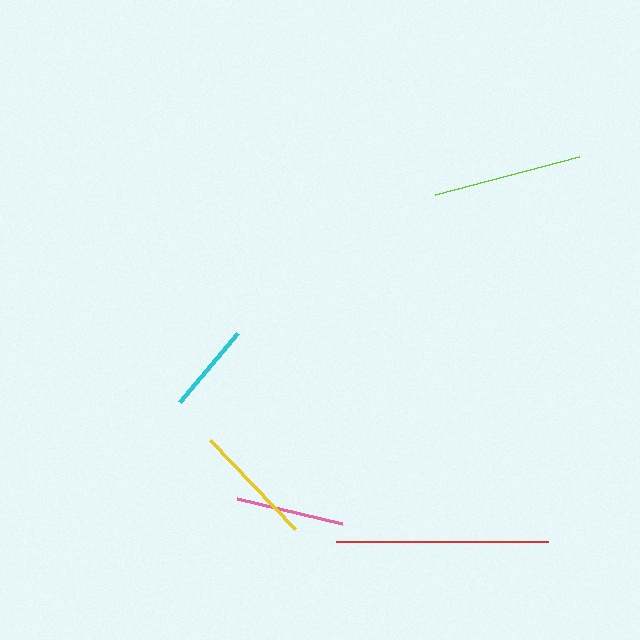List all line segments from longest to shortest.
From longest to shortest: red, lime, yellow, pink, cyan.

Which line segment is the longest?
The red line is the longest at approximately 213 pixels.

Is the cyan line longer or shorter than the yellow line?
The yellow line is longer than the cyan line.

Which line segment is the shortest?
The cyan line is the shortest at approximately 90 pixels.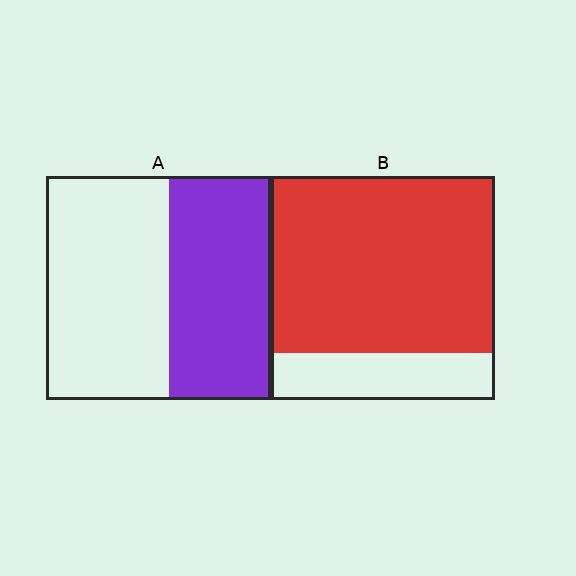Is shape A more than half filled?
No.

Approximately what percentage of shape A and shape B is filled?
A is approximately 45% and B is approximately 80%.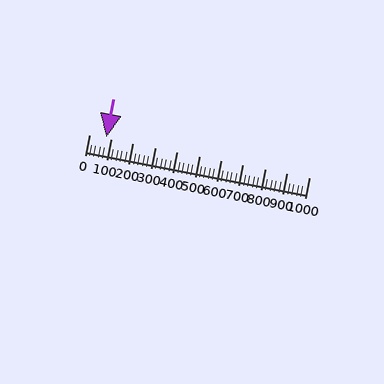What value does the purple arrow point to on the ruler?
The purple arrow points to approximately 80.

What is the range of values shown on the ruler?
The ruler shows values from 0 to 1000.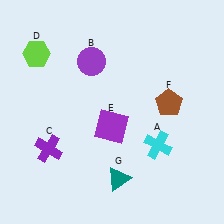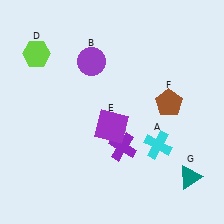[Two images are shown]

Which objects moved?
The objects that moved are: the purple cross (C), the teal triangle (G).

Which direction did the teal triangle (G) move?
The teal triangle (G) moved right.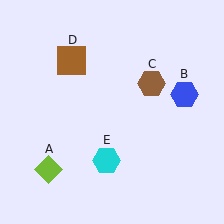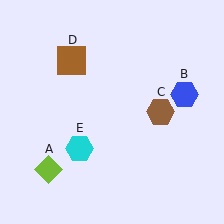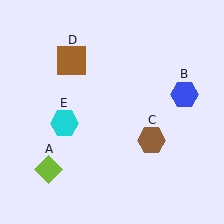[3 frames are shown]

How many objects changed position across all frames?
2 objects changed position: brown hexagon (object C), cyan hexagon (object E).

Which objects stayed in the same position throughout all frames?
Lime diamond (object A) and blue hexagon (object B) and brown square (object D) remained stationary.